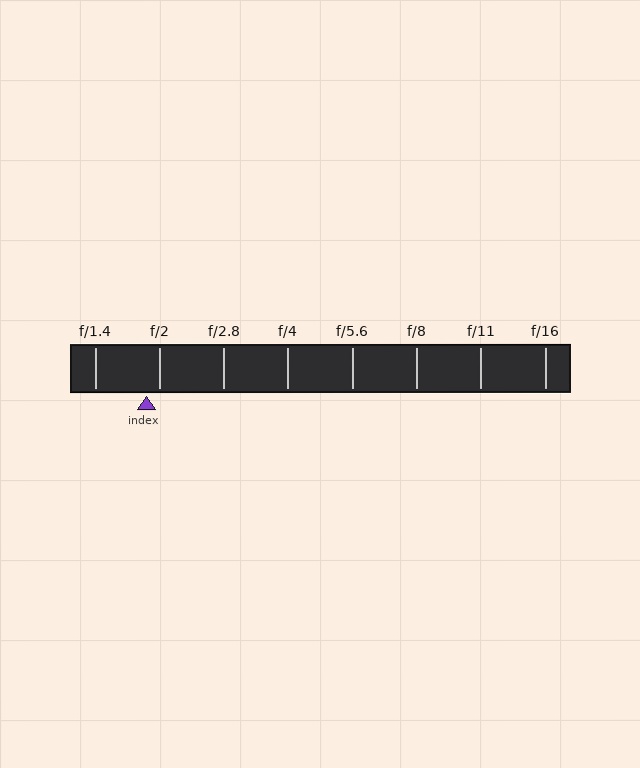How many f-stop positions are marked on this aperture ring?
There are 8 f-stop positions marked.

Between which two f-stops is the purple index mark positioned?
The index mark is between f/1.4 and f/2.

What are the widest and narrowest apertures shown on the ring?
The widest aperture shown is f/1.4 and the narrowest is f/16.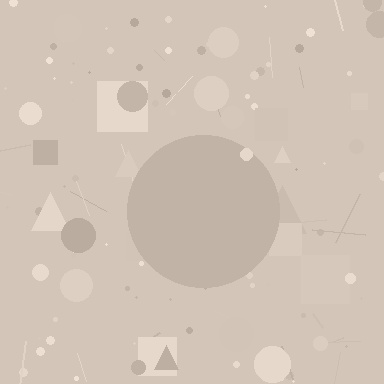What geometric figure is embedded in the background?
A circle is embedded in the background.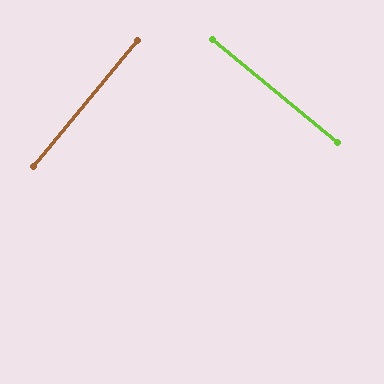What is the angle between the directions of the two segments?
Approximately 90 degrees.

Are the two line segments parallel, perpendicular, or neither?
Perpendicular — they meet at approximately 90°.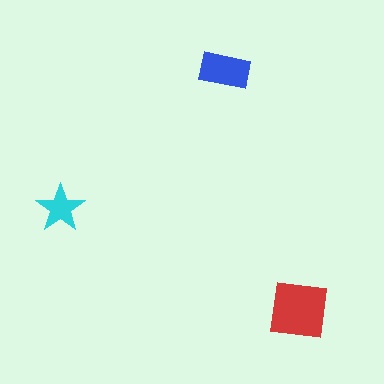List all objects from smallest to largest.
The cyan star, the blue rectangle, the red square.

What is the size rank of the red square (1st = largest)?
1st.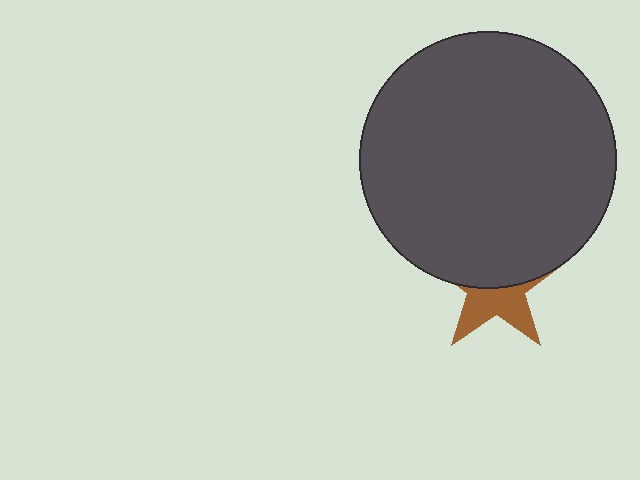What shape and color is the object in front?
The object in front is a dark gray circle.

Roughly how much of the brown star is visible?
A small part of it is visible (roughly 43%).